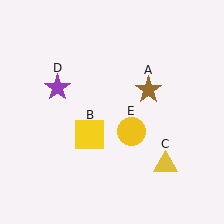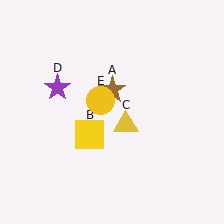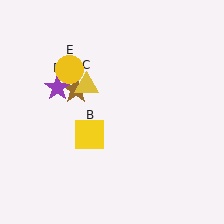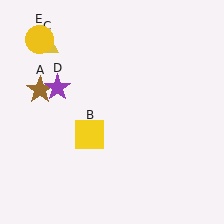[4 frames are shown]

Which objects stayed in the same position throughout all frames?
Yellow square (object B) and purple star (object D) remained stationary.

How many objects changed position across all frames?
3 objects changed position: brown star (object A), yellow triangle (object C), yellow circle (object E).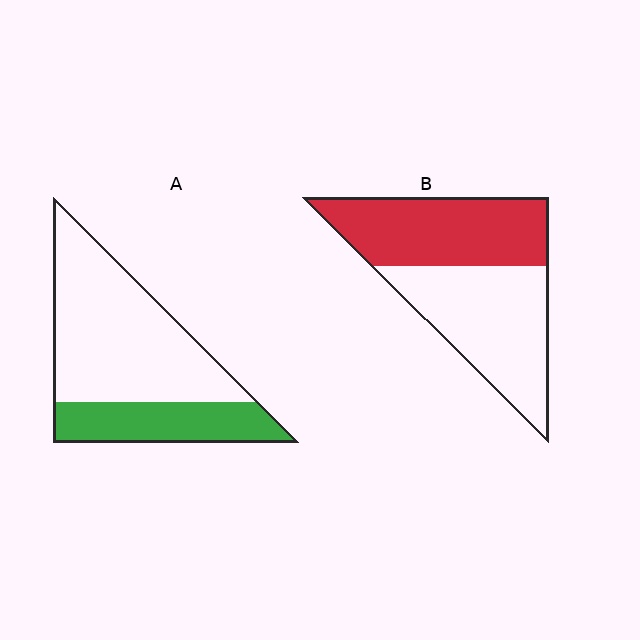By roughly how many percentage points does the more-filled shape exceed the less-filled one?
By roughly 20 percentage points (B over A).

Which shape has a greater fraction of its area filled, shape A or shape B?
Shape B.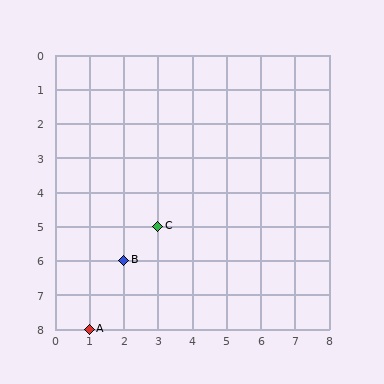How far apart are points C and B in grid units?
Points C and B are 1 column and 1 row apart (about 1.4 grid units diagonally).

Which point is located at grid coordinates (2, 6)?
Point B is at (2, 6).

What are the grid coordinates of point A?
Point A is at grid coordinates (1, 8).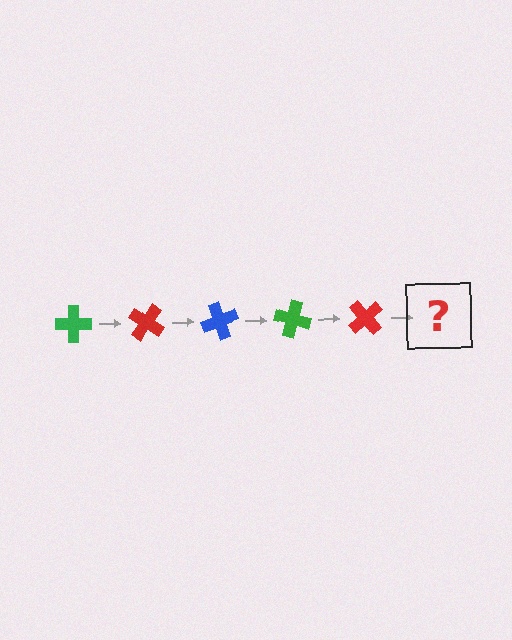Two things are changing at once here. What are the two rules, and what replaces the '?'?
The two rules are that it rotates 35 degrees each step and the color cycles through green, red, and blue. The '?' should be a blue cross, rotated 175 degrees from the start.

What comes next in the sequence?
The next element should be a blue cross, rotated 175 degrees from the start.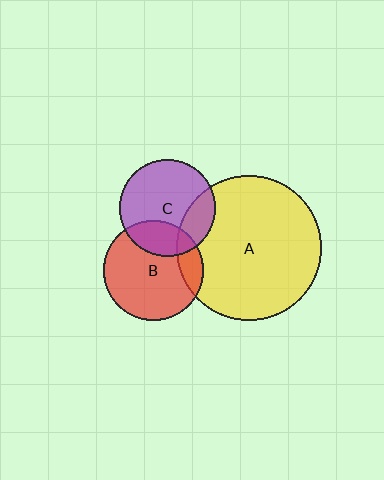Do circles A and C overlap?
Yes.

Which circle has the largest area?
Circle A (yellow).